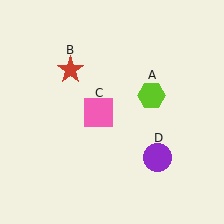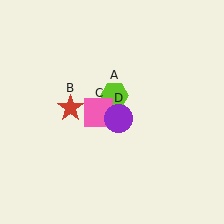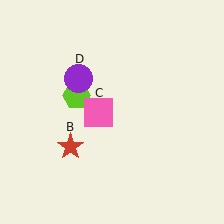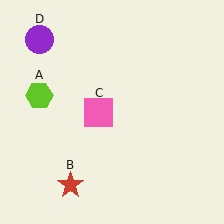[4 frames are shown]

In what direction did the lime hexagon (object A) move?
The lime hexagon (object A) moved left.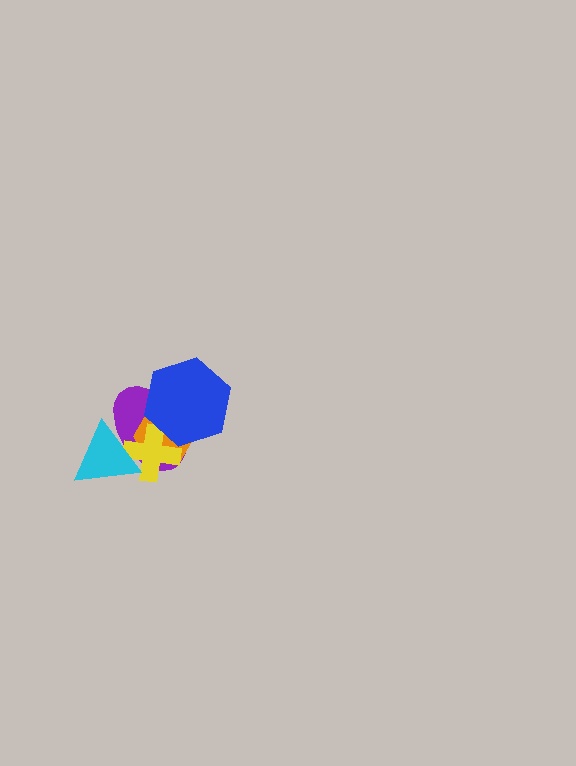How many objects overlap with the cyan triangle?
3 objects overlap with the cyan triangle.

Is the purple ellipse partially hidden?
Yes, it is partially covered by another shape.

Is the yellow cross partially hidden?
Yes, it is partially covered by another shape.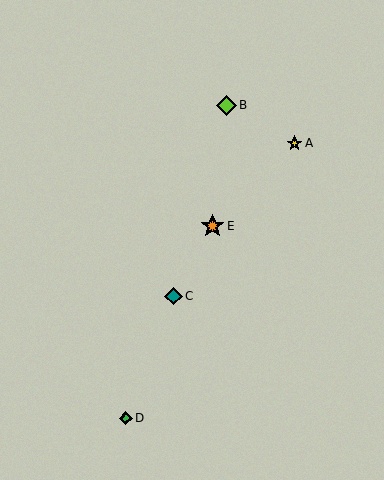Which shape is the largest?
The orange star (labeled E) is the largest.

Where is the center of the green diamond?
The center of the green diamond is at (126, 418).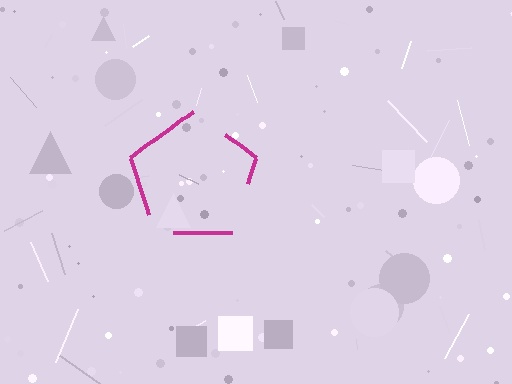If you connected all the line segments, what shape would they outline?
They would outline a pentagon.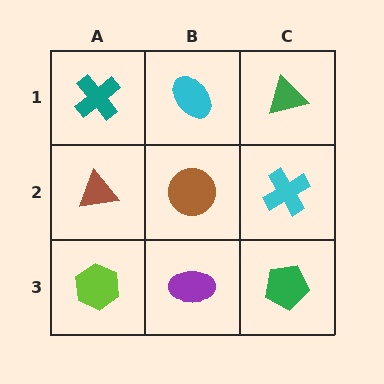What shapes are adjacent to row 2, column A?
A teal cross (row 1, column A), a lime hexagon (row 3, column A), a brown circle (row 2, column B).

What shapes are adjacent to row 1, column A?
A brown triangle (row 2, column A), a cyan ellipse (row 1, column B).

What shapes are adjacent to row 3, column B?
A brown circle (row 2, column B), a lime hexagon (row 3, column A), a green pentagon (row 3, column C).